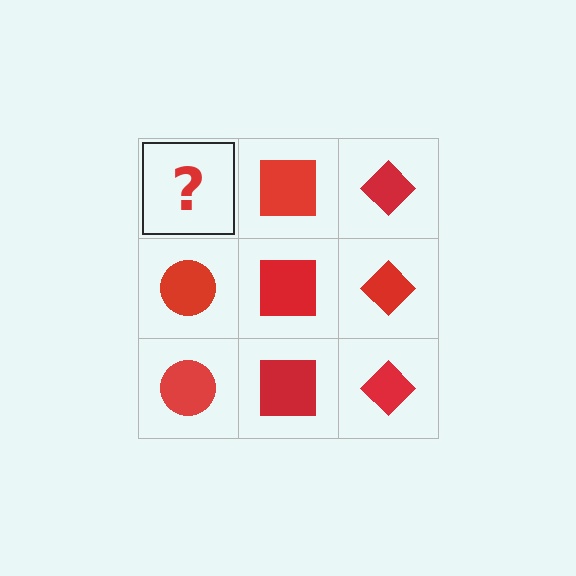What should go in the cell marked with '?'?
The missing cell should contain a red circle.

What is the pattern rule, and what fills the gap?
The rule is that each column has a consistent shape. The gap should be filled with a red circle.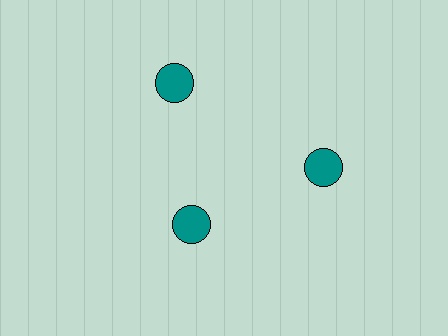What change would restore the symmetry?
The symmetry would be restored by moving it outward, back onto the ring so that all 3 circles sit at equal angles and equal distance from the center.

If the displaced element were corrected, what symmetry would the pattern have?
It would have 3-fold rotational symmetry — the pattern would map onto itself every 120 degrees.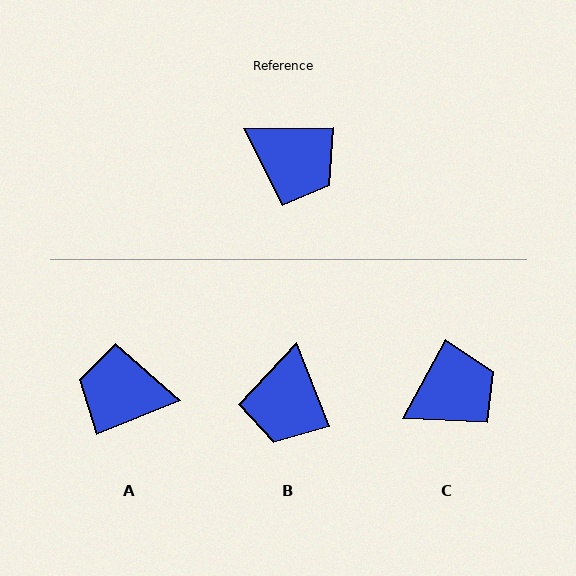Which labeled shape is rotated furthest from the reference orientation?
A, about 158 degrees away.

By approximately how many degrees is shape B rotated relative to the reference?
Approximately 69 degrees clockwise.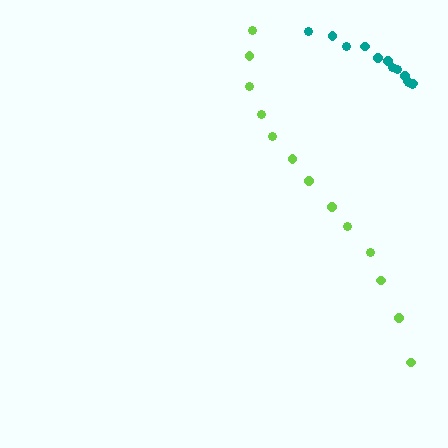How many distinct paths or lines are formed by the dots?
There are 2 distinct paths.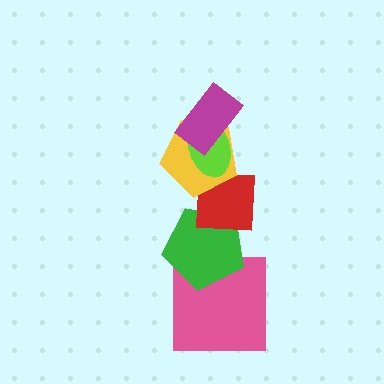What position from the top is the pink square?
The pink square is 6th from the top.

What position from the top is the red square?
The red square is 4th from the top.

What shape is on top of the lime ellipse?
The magenta rectangle is on top of the lime ellipse.